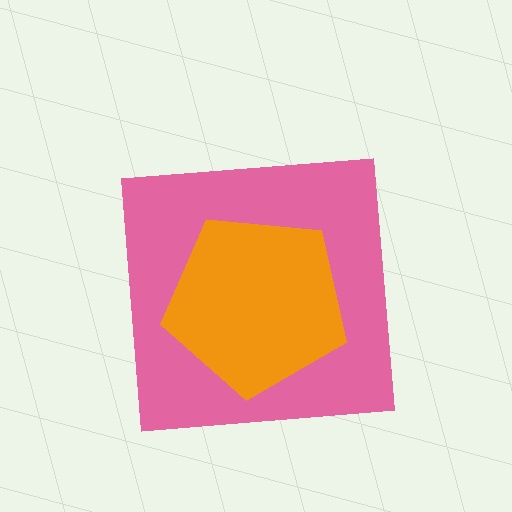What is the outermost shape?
The pink square.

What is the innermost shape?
The orange pentagon.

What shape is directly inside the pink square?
The orange pentagon.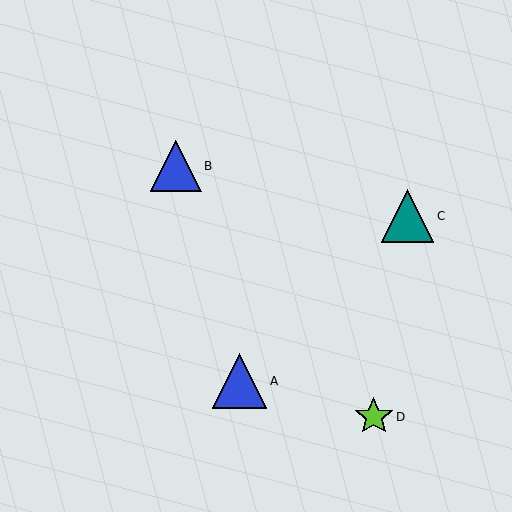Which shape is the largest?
The blue triangle (labeled A) is the largest.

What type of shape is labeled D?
Shape D is a lime star.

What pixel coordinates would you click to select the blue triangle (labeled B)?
Click at (176, 166) to select the blue triangle B.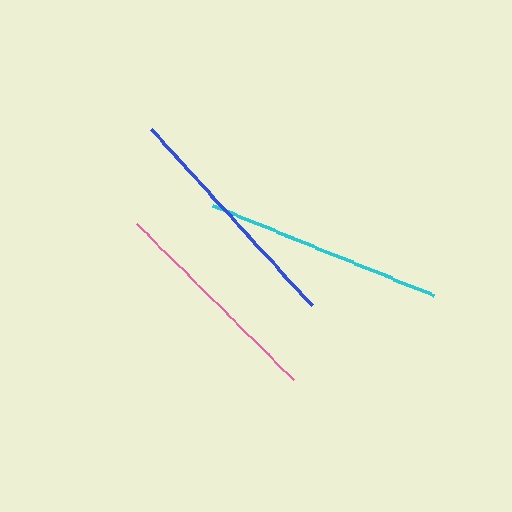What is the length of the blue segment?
The blue segment is approximately 238 pixels long.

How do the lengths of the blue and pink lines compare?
The blue and pink lines are approximately the same length.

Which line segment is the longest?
The cyan line is the longest at approximately 238 pixels.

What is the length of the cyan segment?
The cyan segment is approximately 238 pixels long.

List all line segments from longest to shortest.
From longest to shortest: cyan, blue, pink.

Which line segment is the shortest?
The pink line is the shortest at approximately 221 pixels.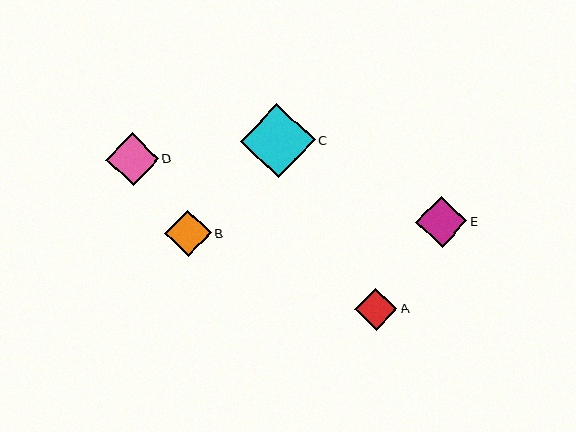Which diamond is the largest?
Diamond C is the largest with a size of approximately 75 pixels.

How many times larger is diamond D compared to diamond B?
Diamond D is approximately 1.1 times the size of diamond B.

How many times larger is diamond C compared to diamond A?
Diamond C is approximately 1.8 times the size of diamond A.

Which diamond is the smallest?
Diamond A is the smallest with a size of approximately 42 pixels.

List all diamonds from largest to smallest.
From largest to smallest: C, D, E, B, A.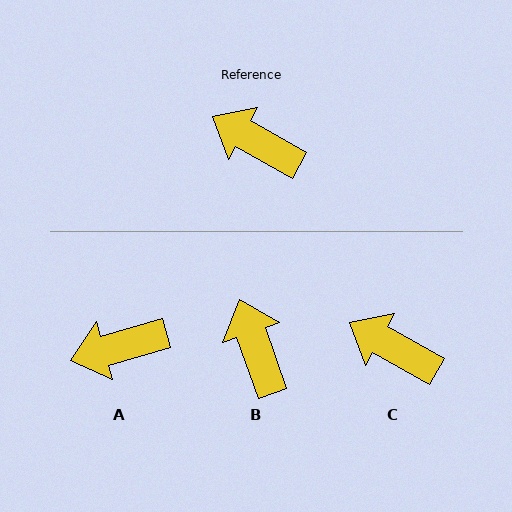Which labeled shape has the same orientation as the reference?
C.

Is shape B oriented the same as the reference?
No, it is off by about 41 degrees.